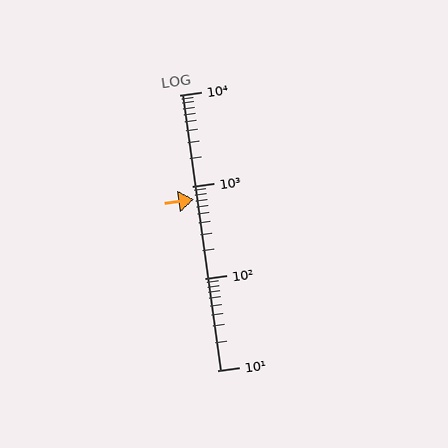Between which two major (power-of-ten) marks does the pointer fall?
The pointer is between 100 and 1000.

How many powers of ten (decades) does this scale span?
The scale spans 3 decades, from 10 to 10000.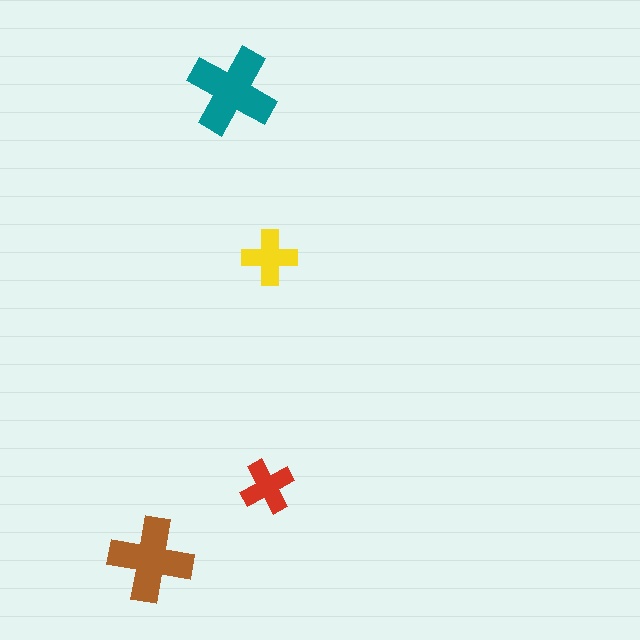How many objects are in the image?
There are 4 objects in the image.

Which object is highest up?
The teal cross is topmost.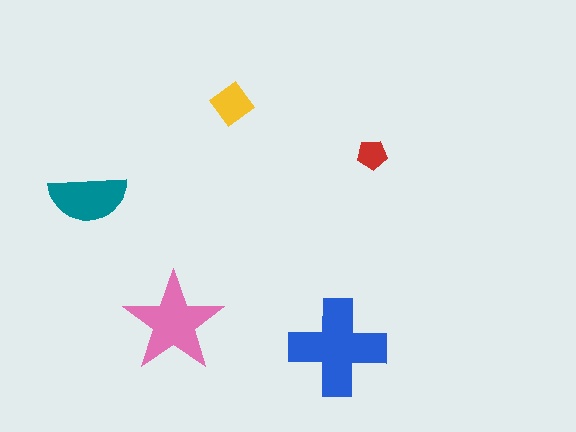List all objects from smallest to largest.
The red pentagon, the yellow diamond, the teal semicircle, the pink star, the blue cross.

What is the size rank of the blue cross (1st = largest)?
1st.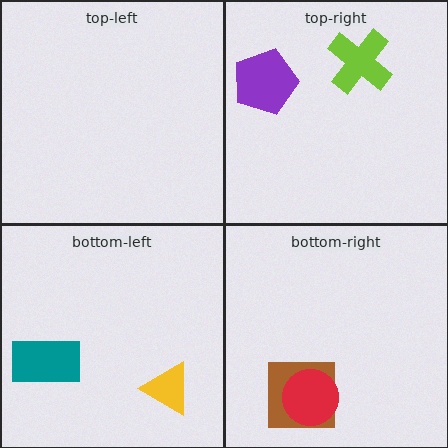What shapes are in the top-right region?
The lime cross, the purple pentagon.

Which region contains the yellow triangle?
The bottom-left region.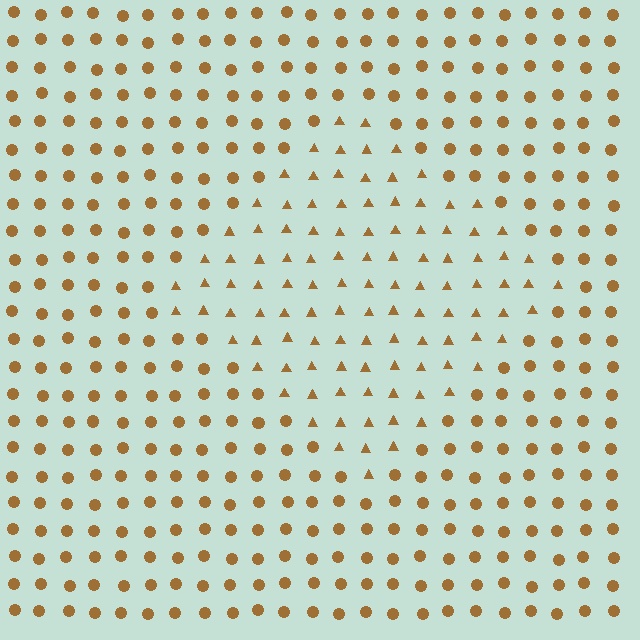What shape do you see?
I see a diamond.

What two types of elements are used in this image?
The image uses triangles inside the diamond region and circles outside it.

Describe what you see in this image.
The image is filled with small brown elements arranged in a uniform grid. A diamond-shaped region contains triangles, while the surrounding area contains circles. The boundary is defined purely by the change in element shape.